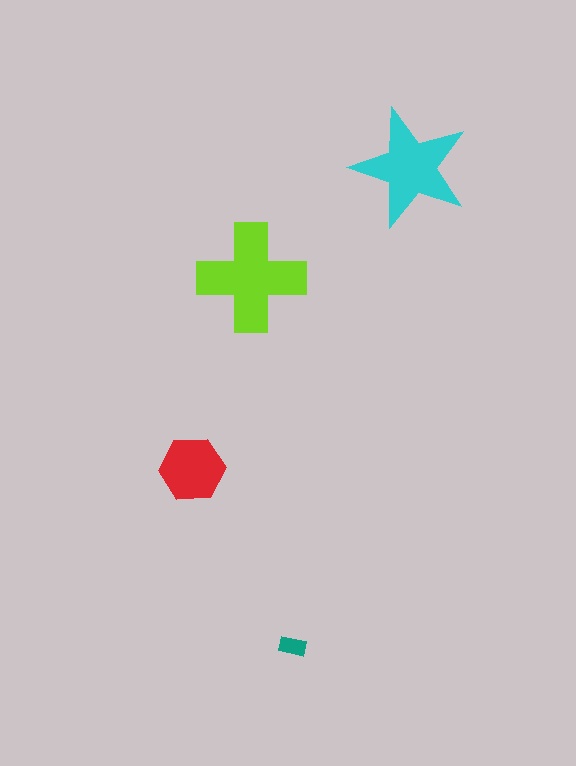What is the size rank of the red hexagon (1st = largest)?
3rd.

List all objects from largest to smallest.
The lime cross, the cyan star, the red hexagon, the teal rectangle.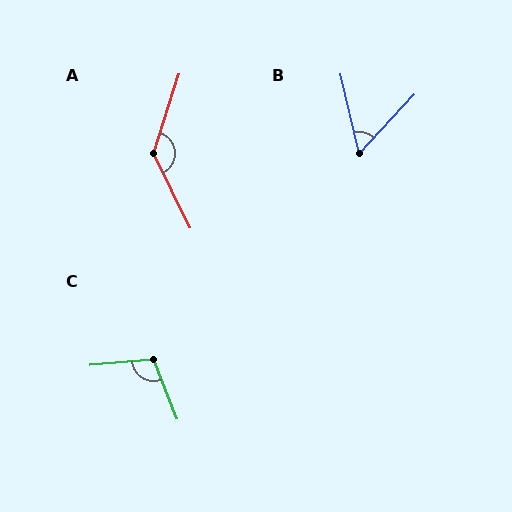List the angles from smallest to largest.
B (56°), C (106°), A (136°).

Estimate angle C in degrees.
Approximately 106 degrees.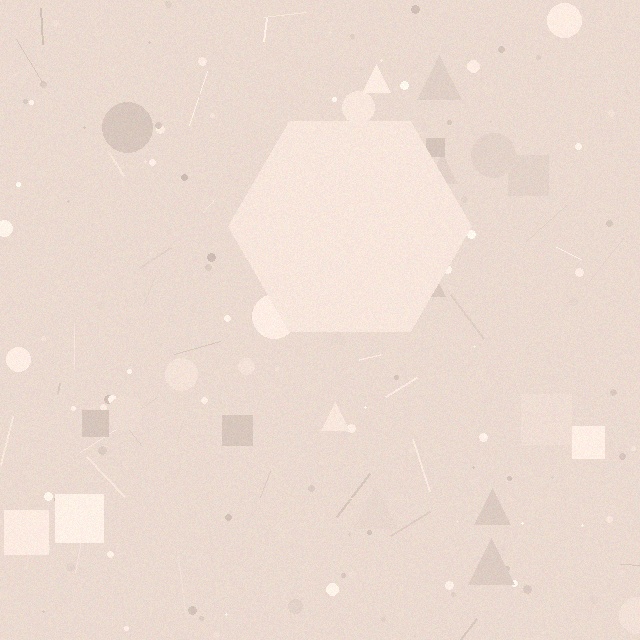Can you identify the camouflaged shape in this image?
The camouflaged shape is a hexagon.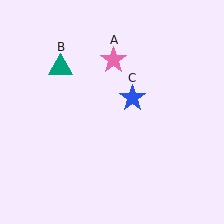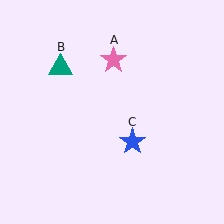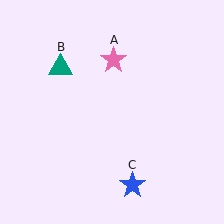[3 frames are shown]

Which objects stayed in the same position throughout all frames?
Pink star (object A) and teal triangle (object B) remained stationary.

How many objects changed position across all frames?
1 object changed position: blue star (object C).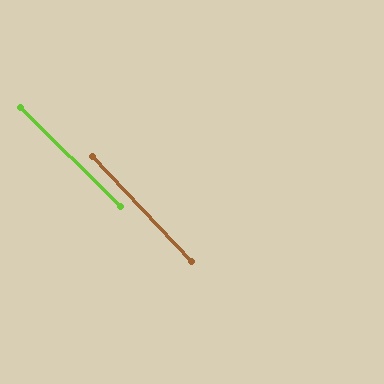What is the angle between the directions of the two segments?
Approximately 2 degrees.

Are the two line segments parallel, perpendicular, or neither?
Parallel — their directions differ by only 1.6°.